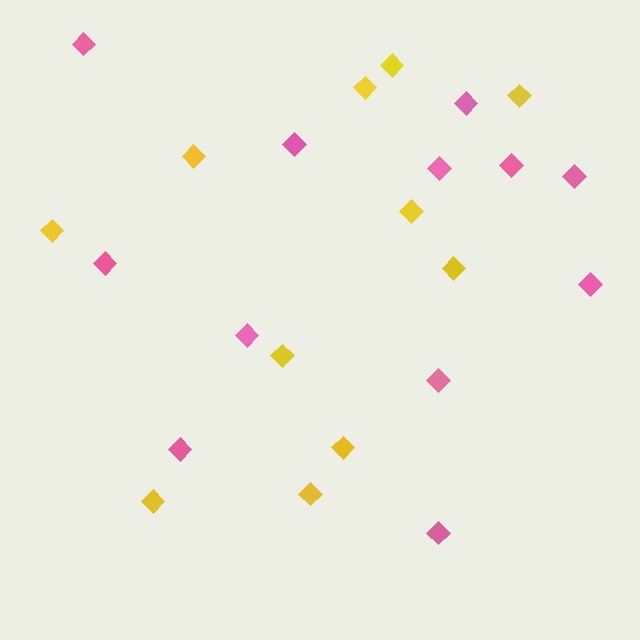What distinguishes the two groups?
There are 2 groups: one group of pink diamonds (12) and one group of yellow diamonds (11).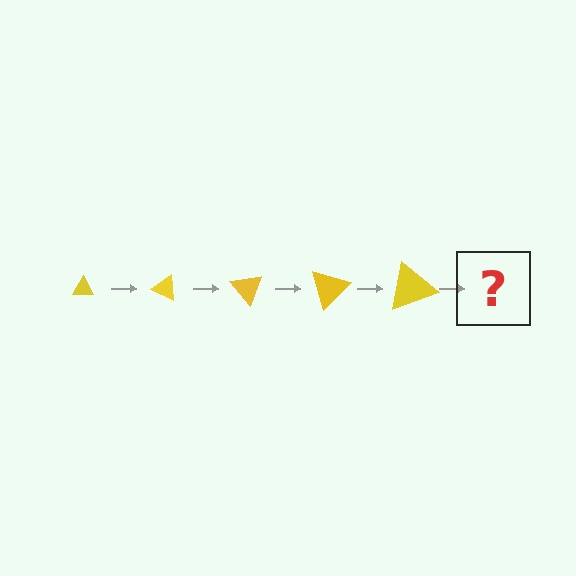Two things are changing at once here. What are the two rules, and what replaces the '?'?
The two rules are that the triangle grows larger each step and it rotates 25 degrees each step. The '?' should be a triangle, larger than the previous one and rotated 125 degrees from the start.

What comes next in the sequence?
The next element should be a triangle, larger than the previous one and rotated 125 degrees from the start.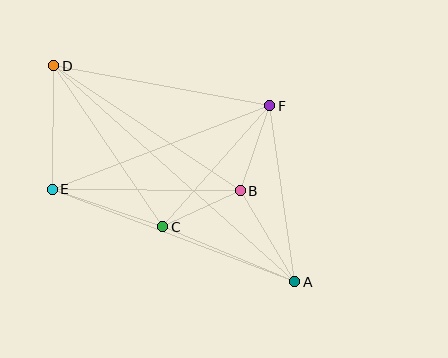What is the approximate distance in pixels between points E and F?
The distance between E and F is approximately 233 pixels.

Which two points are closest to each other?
Points B and C are closest to each other.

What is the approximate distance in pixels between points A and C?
The distance between A and C is approximately 143 pixels.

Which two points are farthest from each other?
Points A and D are farthest from each other.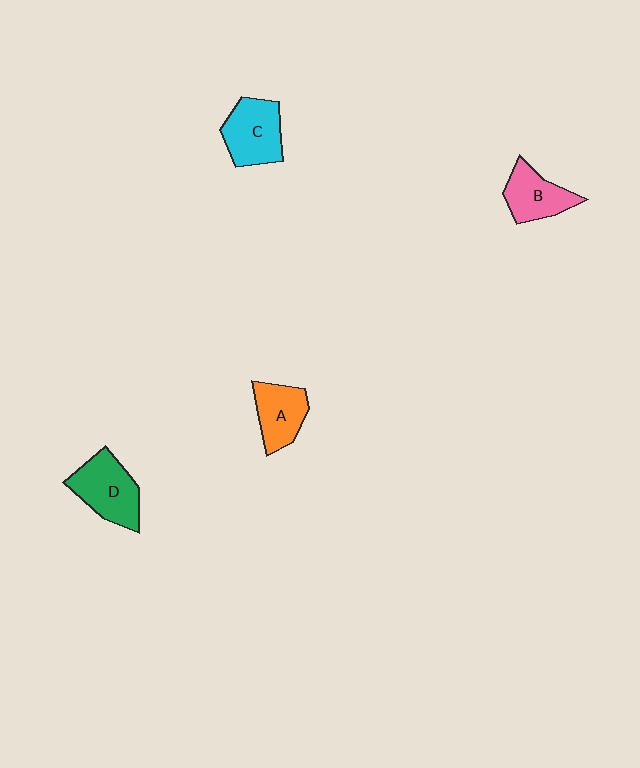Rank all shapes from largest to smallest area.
From largest to smallest: D (green), C (cyan), A (orange), B (pink).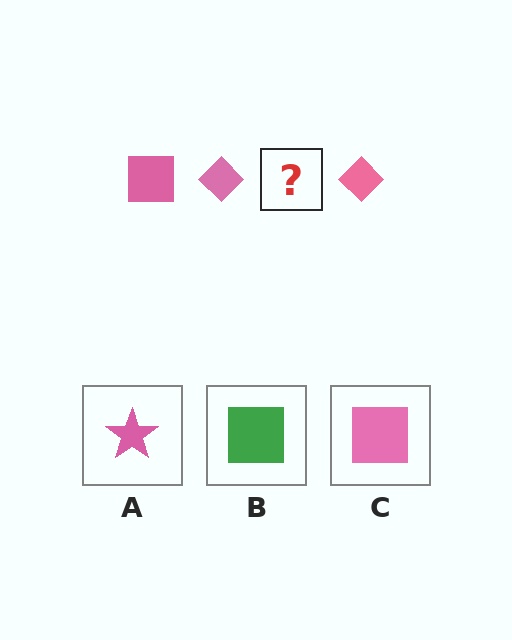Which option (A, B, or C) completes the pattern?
C.